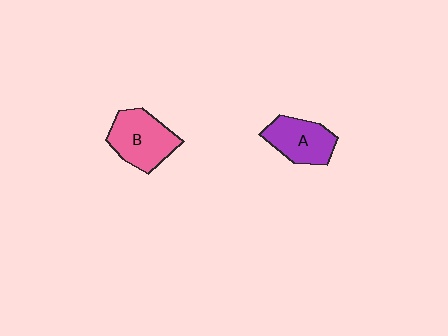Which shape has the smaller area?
Shape A (purple).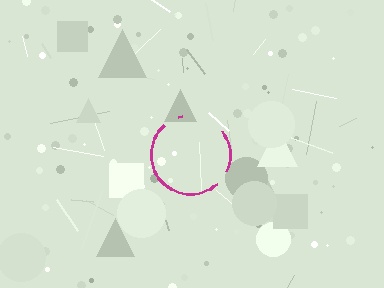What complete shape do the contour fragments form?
The contour fragments form a circle.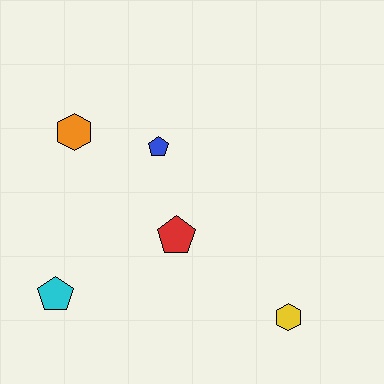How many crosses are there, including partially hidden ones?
There are no crosses.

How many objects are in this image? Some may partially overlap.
There are 5 objects.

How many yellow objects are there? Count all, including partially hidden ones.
There is 1 yellow object.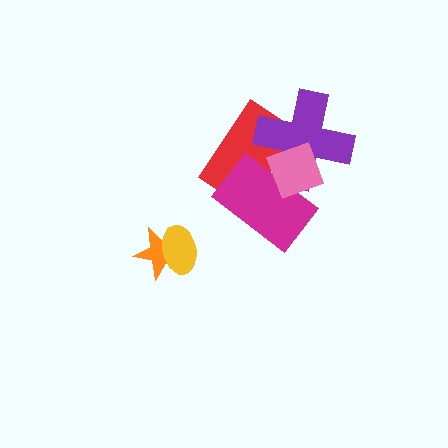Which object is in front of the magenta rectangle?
The pink diamond is in front of the magenta rectangle.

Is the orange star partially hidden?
Yes, it is partially covered by another shape.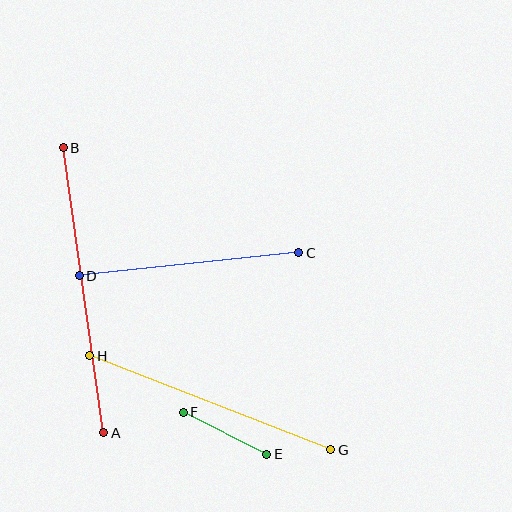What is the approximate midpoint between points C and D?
The midpoint is at approximately (189, 264) pixels.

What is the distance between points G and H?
The distance is approximately 259 pixels.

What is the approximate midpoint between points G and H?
The midpoint is at approximately (210, 403) pixels.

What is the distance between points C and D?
The distance is approximately 221 pixels.